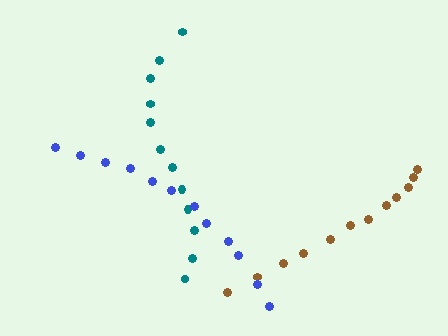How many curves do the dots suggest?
There are 3 distinct paths.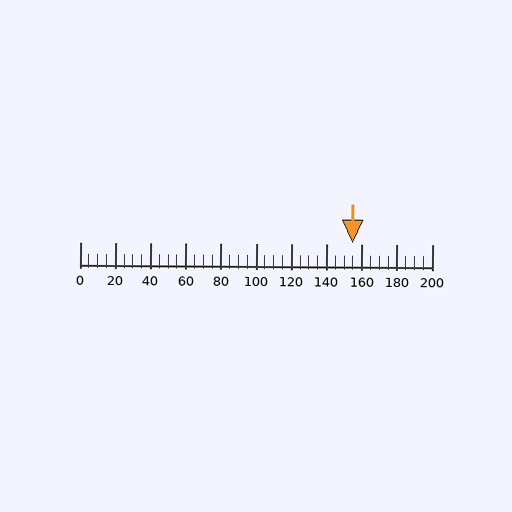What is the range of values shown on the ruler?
The ruler shows values from 0 to 200.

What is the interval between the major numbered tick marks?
The major tick marks are spaced 20 units apart.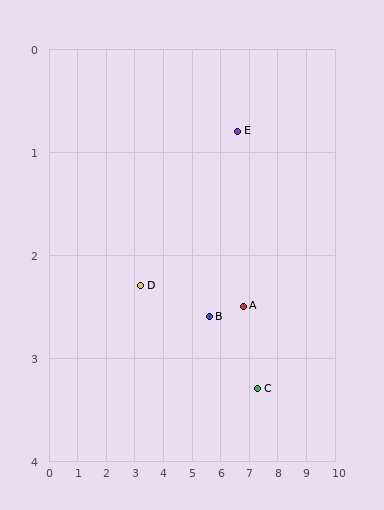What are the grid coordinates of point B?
Point B is at approximately (5.6, 2.6).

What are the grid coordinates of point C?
Point C is at approximately (7.3, 3.3).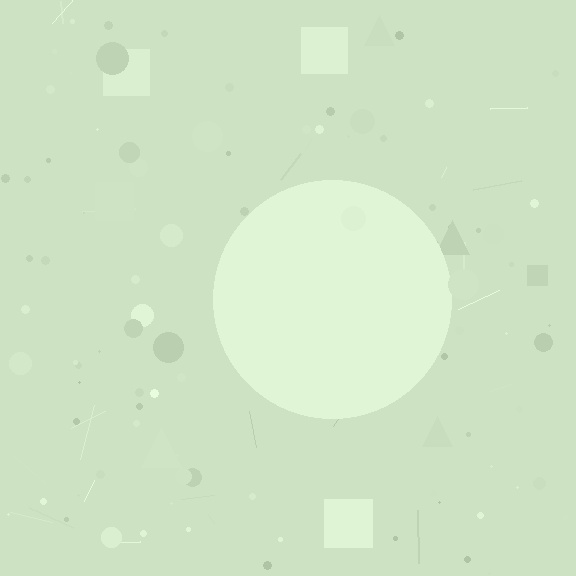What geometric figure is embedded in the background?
A circle is embedded in the background.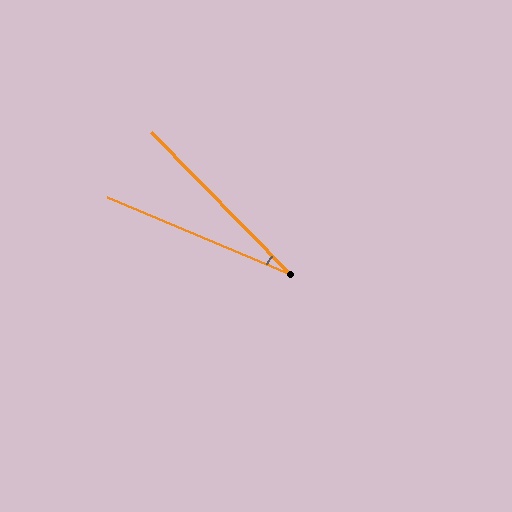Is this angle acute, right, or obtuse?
It is acute.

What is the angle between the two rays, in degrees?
Approximately 23 degrees.